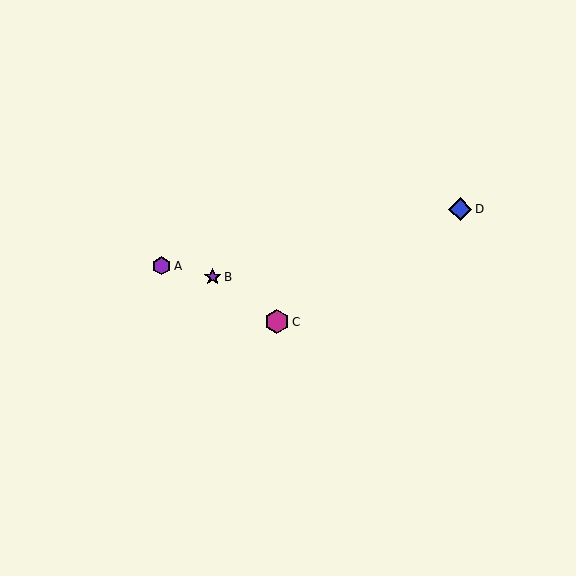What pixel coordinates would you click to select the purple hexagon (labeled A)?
Click at (162, 266) to select the purple hexagon A.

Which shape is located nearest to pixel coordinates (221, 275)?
The purple star (labeled B) at (213, 277) is nearest to that location.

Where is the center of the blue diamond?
The center of the blue diamond is at (460, 209).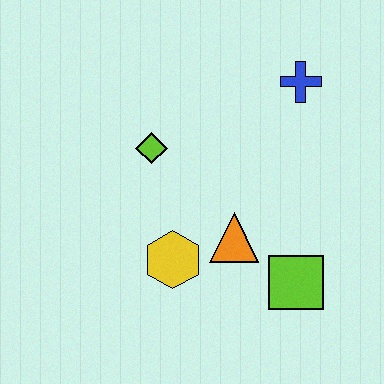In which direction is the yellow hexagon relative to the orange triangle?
The yellow hexagon is to the left of the orange triangle.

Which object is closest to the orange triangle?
The yellow hexagon is closest to the orange triangle.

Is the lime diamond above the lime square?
Yes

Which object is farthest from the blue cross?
The yellow hexagon is farthest from the blue cross.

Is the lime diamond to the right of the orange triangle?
No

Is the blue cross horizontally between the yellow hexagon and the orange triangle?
No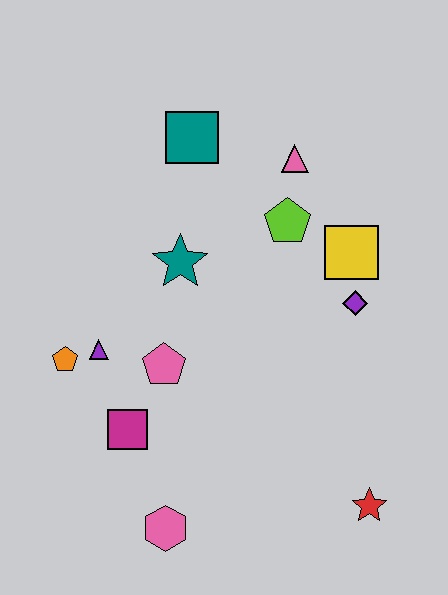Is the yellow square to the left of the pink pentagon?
No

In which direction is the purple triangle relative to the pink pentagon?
The purple triangle is to the left of the pink pentagon.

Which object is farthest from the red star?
The teal square is farthest from the red star.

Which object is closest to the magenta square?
The pink pentagon is closest to the magenta square.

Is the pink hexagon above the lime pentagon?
No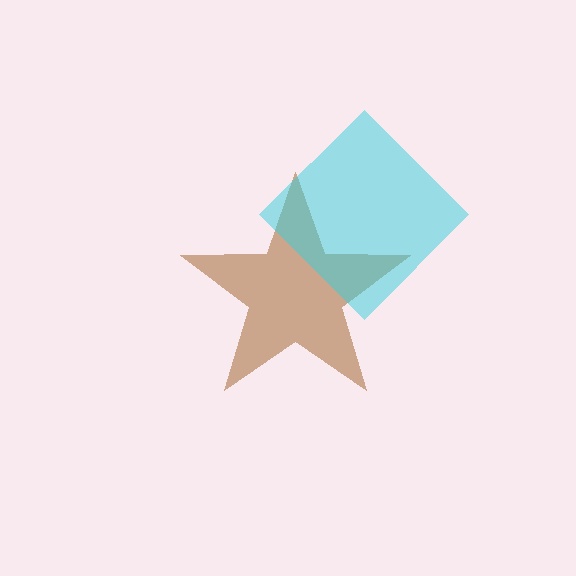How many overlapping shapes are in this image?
There are 2 overlapping shapes in the image.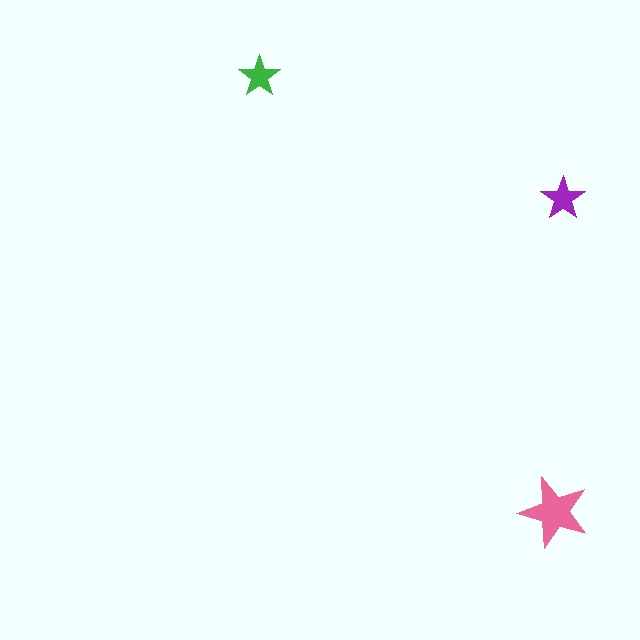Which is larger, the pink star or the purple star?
The pink one.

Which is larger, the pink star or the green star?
The pink one.